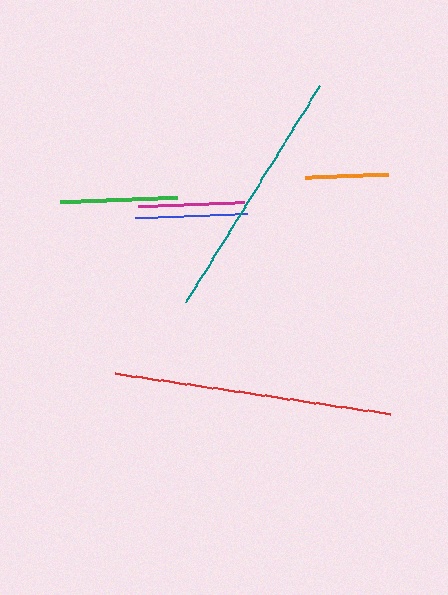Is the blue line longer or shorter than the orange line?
The blue line is longer than the orange line.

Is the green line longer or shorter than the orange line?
The green line is longer than the orange line.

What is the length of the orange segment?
The orange segment is approximately 83 pixels long.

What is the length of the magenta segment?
The magenta segment is approximately 105 pixels long.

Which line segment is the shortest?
The orange line is the shortest at approximately 83 pixels.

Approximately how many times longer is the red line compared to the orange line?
The red line is approximately 3.3 times the length of the orange line.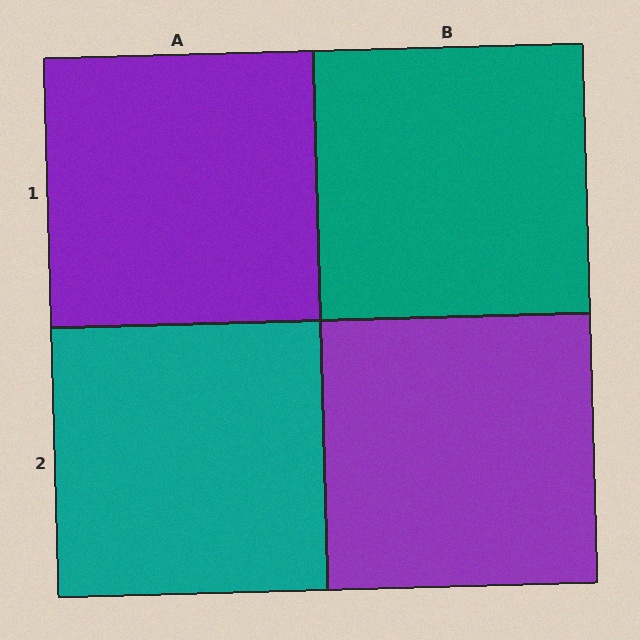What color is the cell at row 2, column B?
Purple.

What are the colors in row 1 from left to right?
Purple, teal.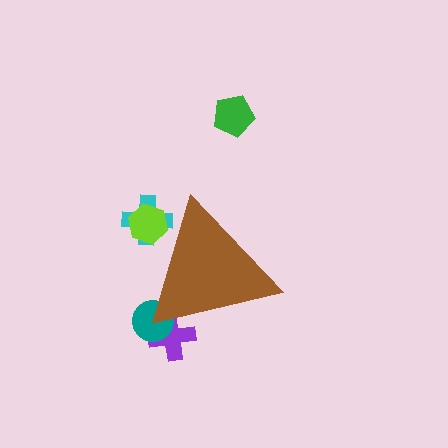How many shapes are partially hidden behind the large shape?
4 shapes are partially hidden.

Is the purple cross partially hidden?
Yes, the purple cross is partially hidden behind the brown triangle.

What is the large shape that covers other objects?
A brown triangle.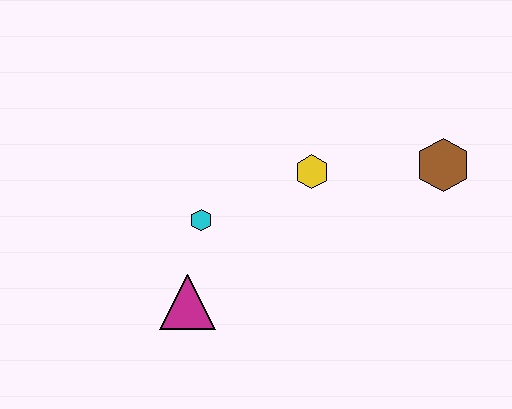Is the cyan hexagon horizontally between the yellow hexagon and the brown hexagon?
No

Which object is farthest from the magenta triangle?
The brown hexagon is farthest from the magenta triangle.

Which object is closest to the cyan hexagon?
The magenta triangle is closest to the cyan hexagon.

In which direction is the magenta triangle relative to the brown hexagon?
The magenta triangle is to the left of the brown hexagon.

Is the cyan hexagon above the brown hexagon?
No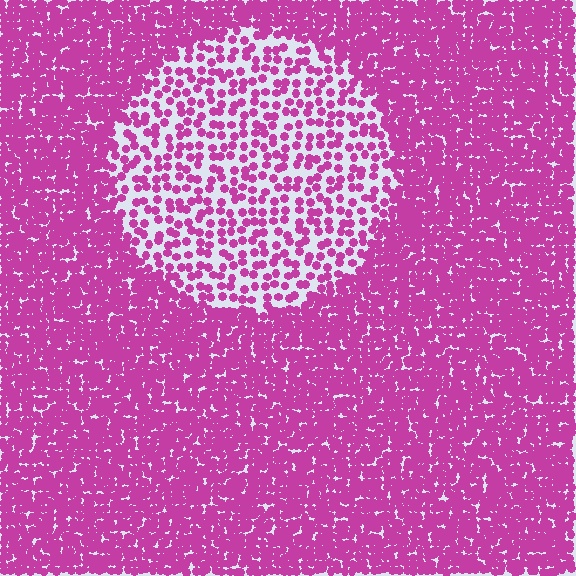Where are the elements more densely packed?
The elements are more densely packed outside the circle boundary.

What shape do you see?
I see a circle.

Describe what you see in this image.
The image contains small magenta elements arranged at two different densities. A circle-shaped region is visible where the elements are less densely packed than the surrounding area.